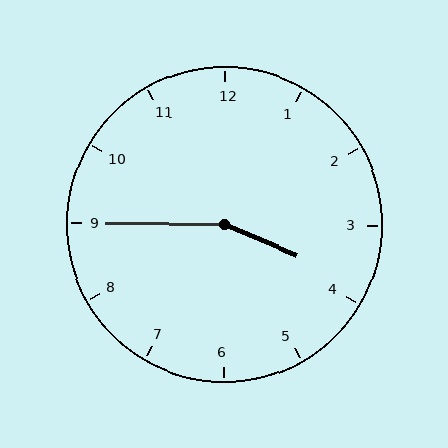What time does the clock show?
3:45.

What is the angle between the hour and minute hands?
Approximately 158 degrees.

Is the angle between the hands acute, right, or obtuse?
It is obtuse.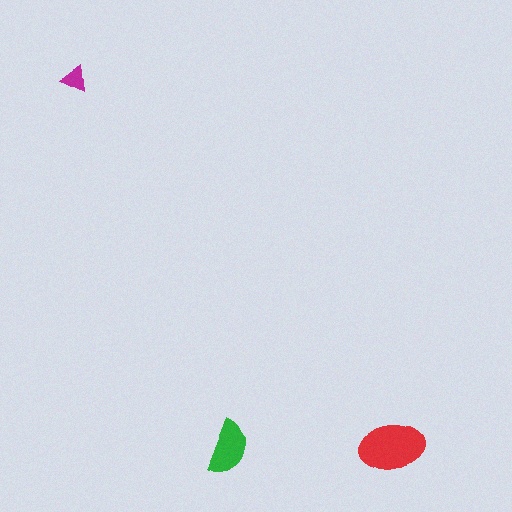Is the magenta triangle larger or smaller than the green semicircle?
Smaller.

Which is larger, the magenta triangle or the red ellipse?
The red ellipse.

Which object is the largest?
The red ellipse.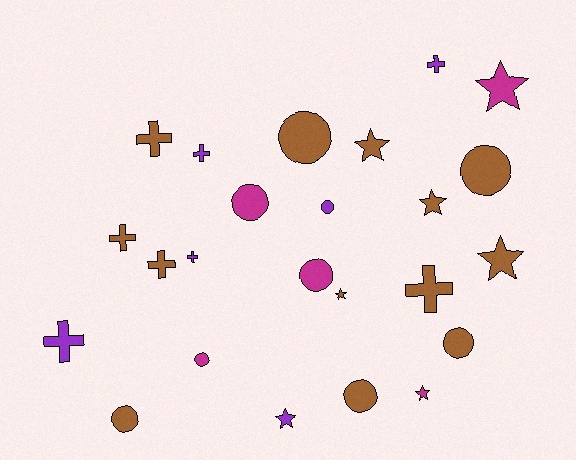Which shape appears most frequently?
Circle, with 9 objects.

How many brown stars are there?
There are 4 brown stars.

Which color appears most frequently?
Brown, with 13 objects.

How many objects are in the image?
There are 24 objects.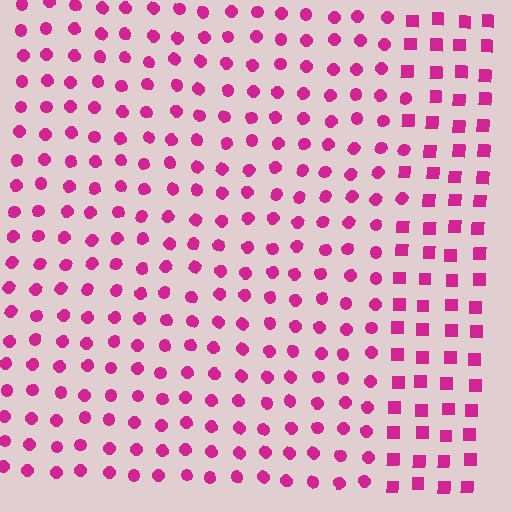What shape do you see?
I see a rectangle.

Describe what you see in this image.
The image is filled with small magenta elements arranged in a uniform grid. A rectangle-shaped region contains circles, while the surrounding area contains squares. The boundary is defined purely by the change in element shape.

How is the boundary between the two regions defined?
The boundary is defined by a change in element shape: circles inside vs. squares outside. All elements share the same color and spacing.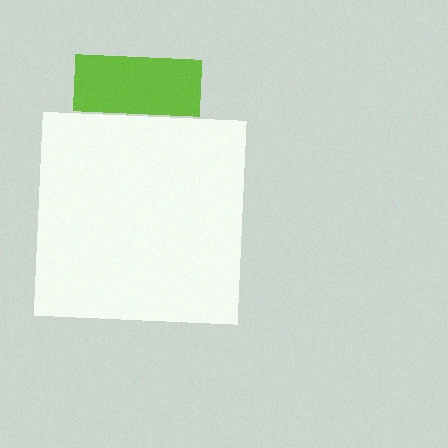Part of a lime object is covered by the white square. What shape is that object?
It is a square.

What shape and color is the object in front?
The object in front is a white square.